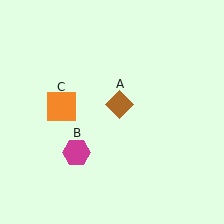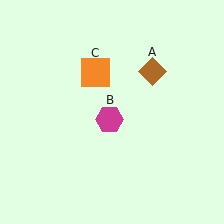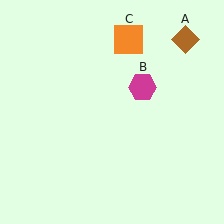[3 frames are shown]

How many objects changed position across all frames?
3 objects changed position: brown diamond (object A), magenta hexagon (object B), orange square (object C).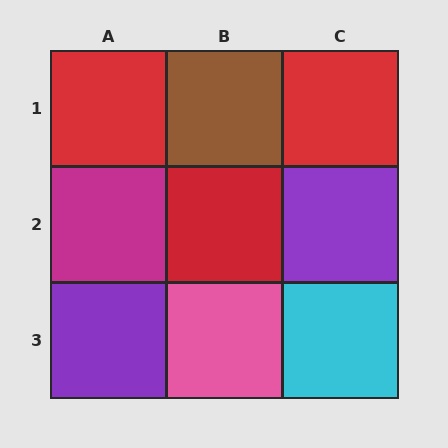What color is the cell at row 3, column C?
Cyan.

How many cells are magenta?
1 cell is magenta.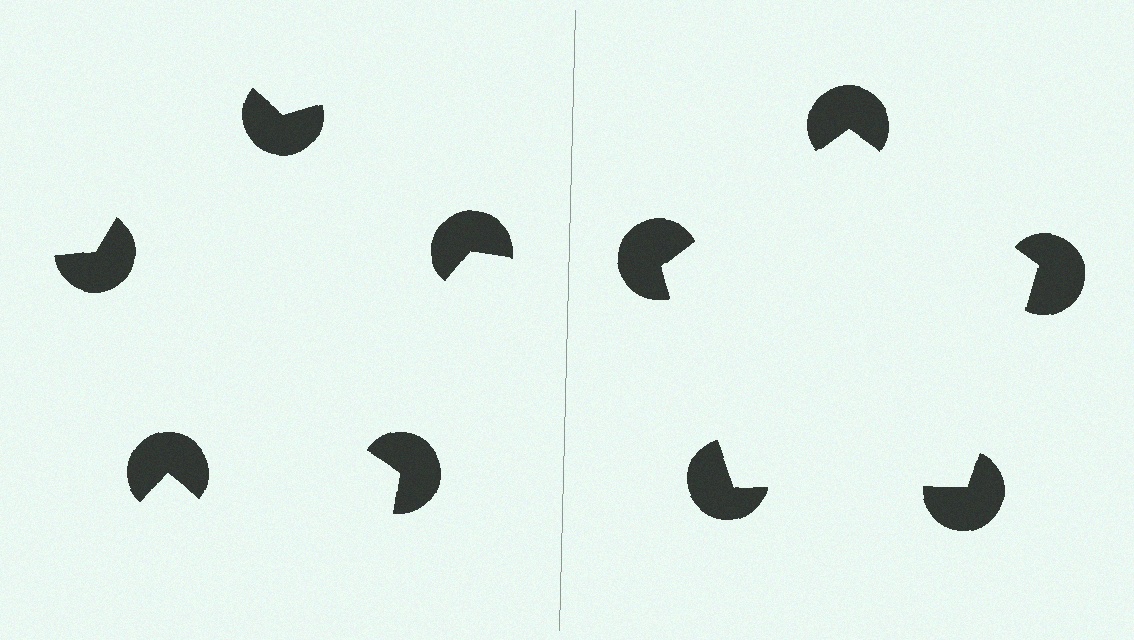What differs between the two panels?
The pac-man discs are positioned identically on both sides; only the wedge orientations differ. On the right they align to a pentagon; on the left they are misaligned.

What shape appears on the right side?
An illusory pentagon.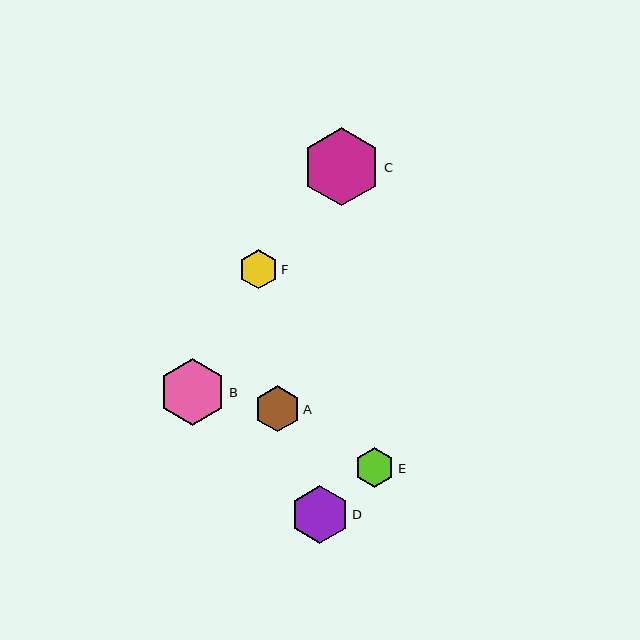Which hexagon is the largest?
Hexagon C is the largest with a size of approximately 79 pixels.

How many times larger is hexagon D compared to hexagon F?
Hexagon D is approximately 1.5 times the size of hexagon F.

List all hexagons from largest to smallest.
From largest to smallest: C, B, D, A, E, F.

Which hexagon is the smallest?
Hexagon F is the smallest with a size of approximately 39 pixels.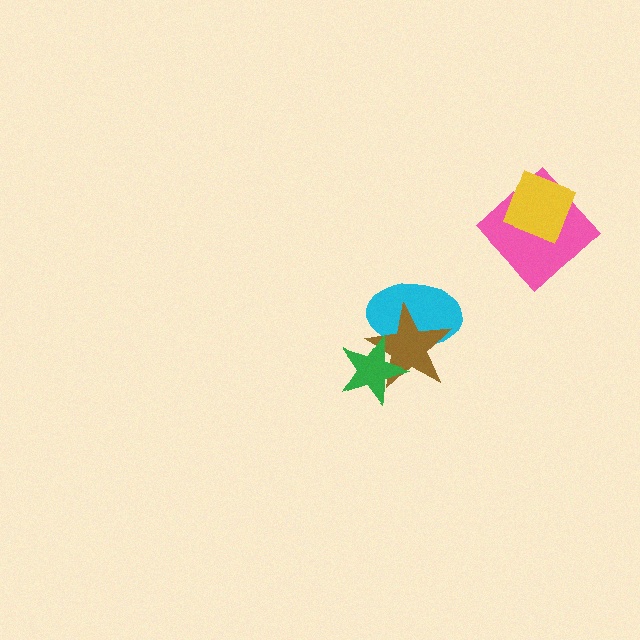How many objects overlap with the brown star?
2 objects overlap with the brown star.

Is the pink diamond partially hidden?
Yes, it is partially covered by another shape.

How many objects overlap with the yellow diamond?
1 object overlaps with the yellow diamond.